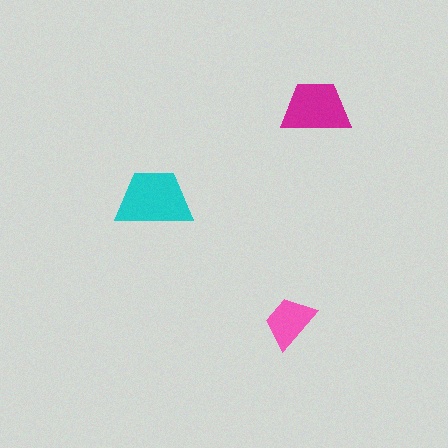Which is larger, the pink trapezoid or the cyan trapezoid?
The cyan one.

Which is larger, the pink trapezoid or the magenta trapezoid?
The magenta one.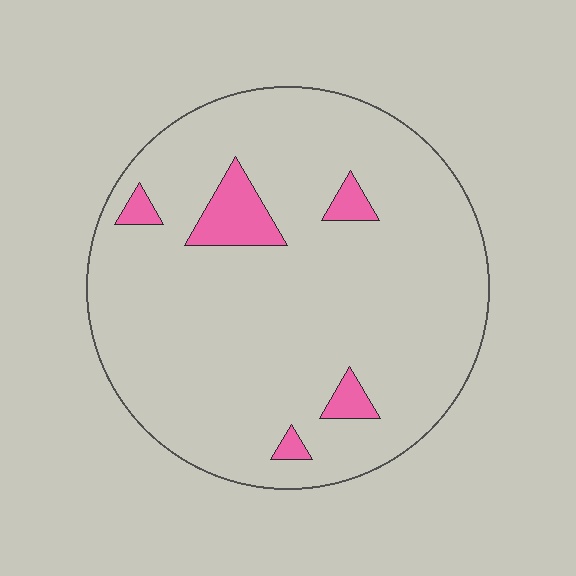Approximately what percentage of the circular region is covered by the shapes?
Approximately 10%.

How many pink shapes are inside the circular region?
5.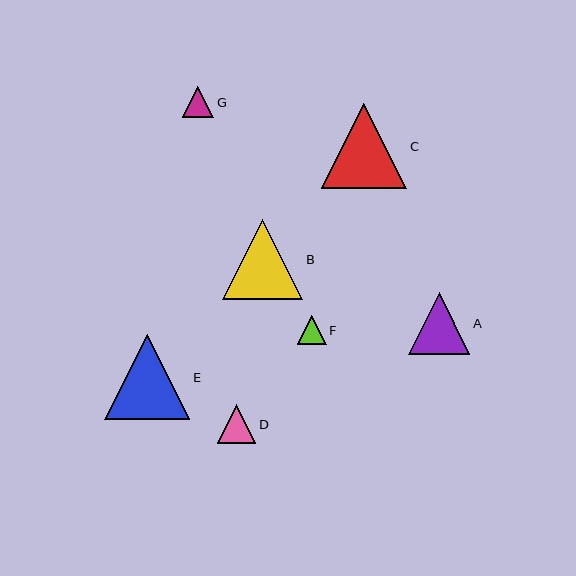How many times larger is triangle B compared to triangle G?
Triangle B is approximately 2.5 times the size of triangle G.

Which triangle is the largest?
Triangle C is the largest with a size of approximately 85 pixels.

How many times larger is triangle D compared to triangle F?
Triangle D is approximately 1.3 times the size of triangle F.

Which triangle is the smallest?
Triangle F is the smallest with a size of approximately 29 pixels.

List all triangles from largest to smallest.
From largest to smallest: C, E, B, A, D, G, F.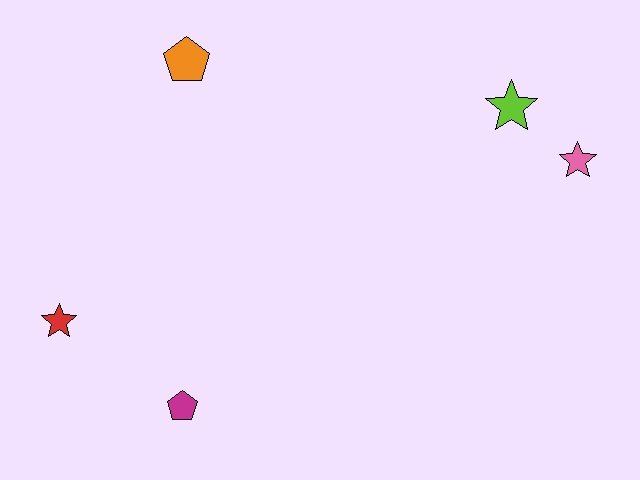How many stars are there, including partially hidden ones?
There are 3 stars.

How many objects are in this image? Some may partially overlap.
There are 5 objects.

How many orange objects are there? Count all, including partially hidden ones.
There is 1 orange object.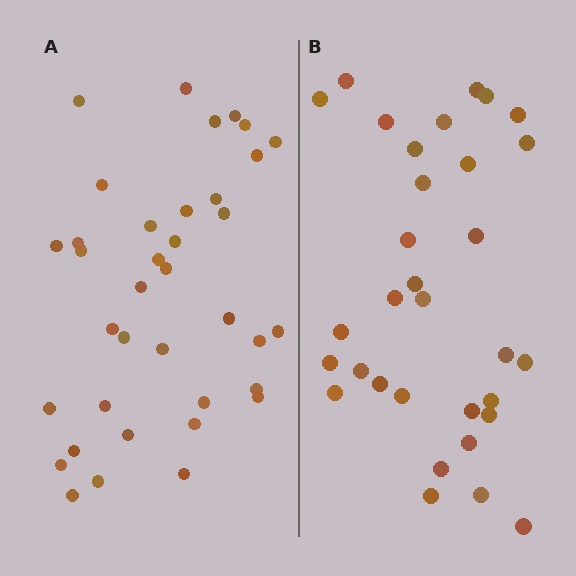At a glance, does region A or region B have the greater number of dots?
Region A (the left region) has more dots.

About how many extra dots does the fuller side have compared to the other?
Region A has about 5 more dots than region B.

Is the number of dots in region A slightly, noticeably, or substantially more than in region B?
Region A has only slightly more — the two regions are fairly close. The ratio is roughly 1.2 to 1.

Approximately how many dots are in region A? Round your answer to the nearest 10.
About 40 dots. (The exact count is 37, which rounds to 40.)